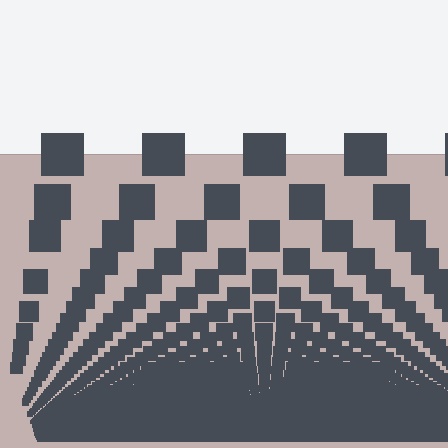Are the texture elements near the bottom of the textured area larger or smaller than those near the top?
Smaller. The gradient is inverted — elements near the bottom are smaller and denser.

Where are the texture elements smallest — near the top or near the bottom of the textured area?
Near the bottom.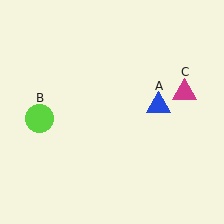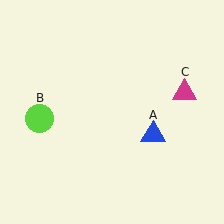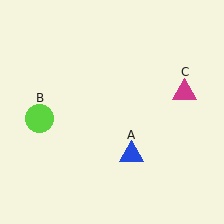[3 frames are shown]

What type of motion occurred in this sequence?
The blue triangle (object A) rotated clockwise around the center of the scene.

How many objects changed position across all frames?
1 object changed position: blue triangle (object A).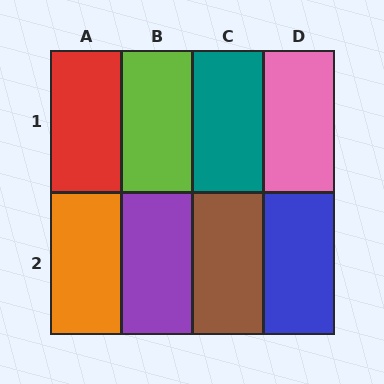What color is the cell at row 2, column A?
Orange.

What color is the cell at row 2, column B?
Purple.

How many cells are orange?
1 cell is orange.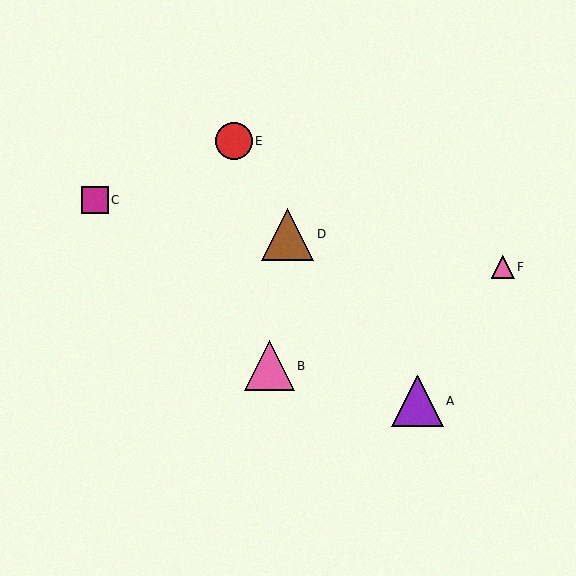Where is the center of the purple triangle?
The center of the purple triangle is at (417, 401).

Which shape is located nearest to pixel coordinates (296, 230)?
The brown triangle (labeled D) at (288, 234) is nearest to that location.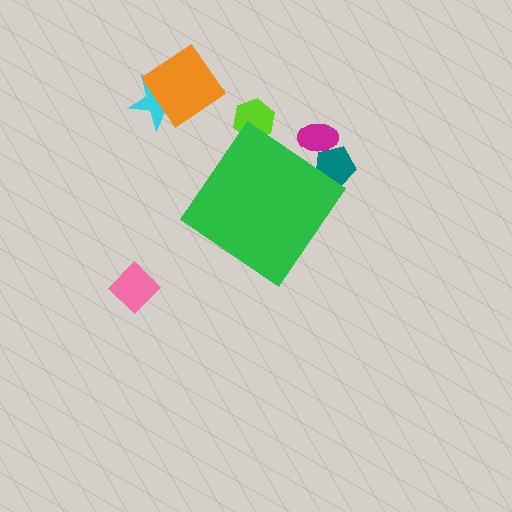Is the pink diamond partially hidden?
No, the pink diamond is fully visible.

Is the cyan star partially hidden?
No, the cyan star is fully visible.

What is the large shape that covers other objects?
A green diamond.